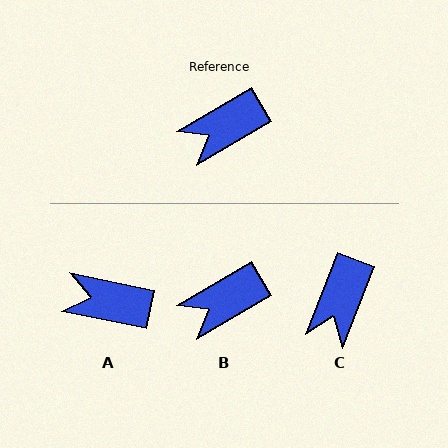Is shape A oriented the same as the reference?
No, it is off by about 42 degrees.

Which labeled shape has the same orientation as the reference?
B.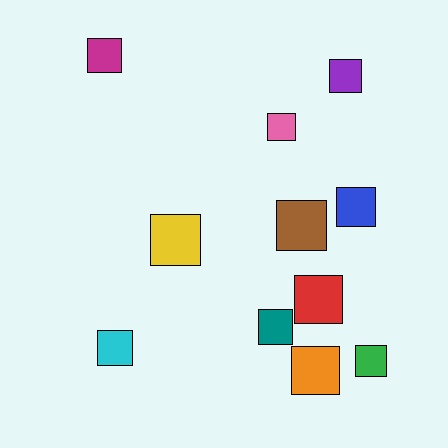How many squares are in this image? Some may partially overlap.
There are 11 squares.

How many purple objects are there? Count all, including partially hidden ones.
There is 1 purple object.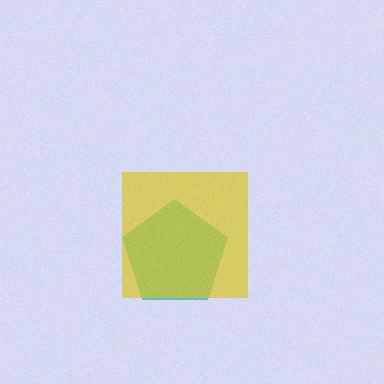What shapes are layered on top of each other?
The layered shapes are: a teal pentagon, a yellow square.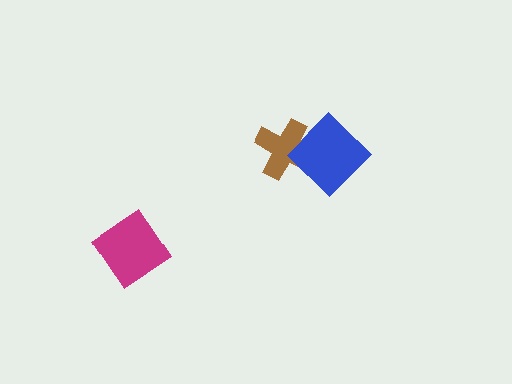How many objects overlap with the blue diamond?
1 object overlaps with the blue diamond.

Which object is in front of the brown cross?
The blue diamond is in front of the brown cross.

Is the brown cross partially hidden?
Yes, it is partially covered by another shape.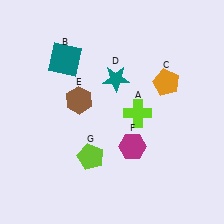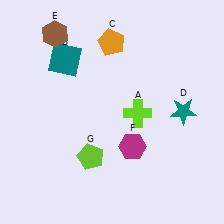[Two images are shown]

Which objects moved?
The objects that moved are: the orange pentagon (C), the teal star (D), the brown hexagon (E).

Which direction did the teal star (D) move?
The teal star (D) moved right.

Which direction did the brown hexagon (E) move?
The brown hexagon (E) moved up.